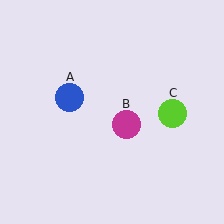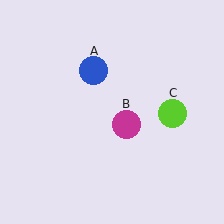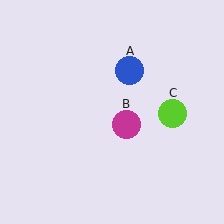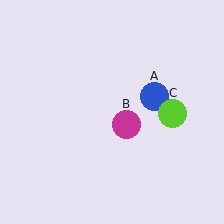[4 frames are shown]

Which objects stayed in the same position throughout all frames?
Magenta circle (object B) and lime circle (object C) remained stationary.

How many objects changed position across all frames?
1 object changed position: blue circle (object A).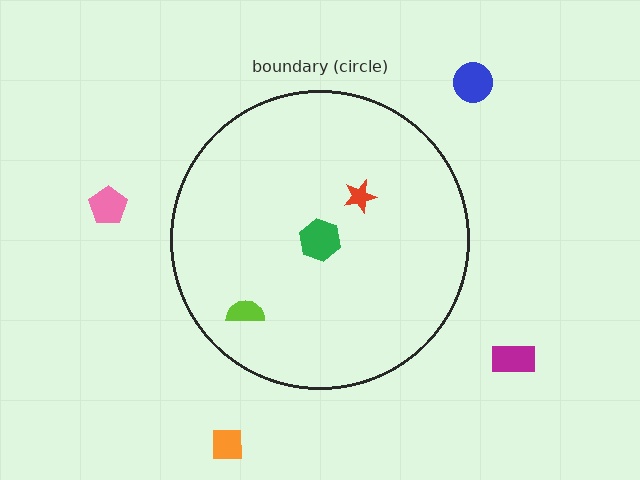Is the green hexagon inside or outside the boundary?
Inside.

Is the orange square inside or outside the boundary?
Outside.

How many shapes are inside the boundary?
3 inside, 4 outside.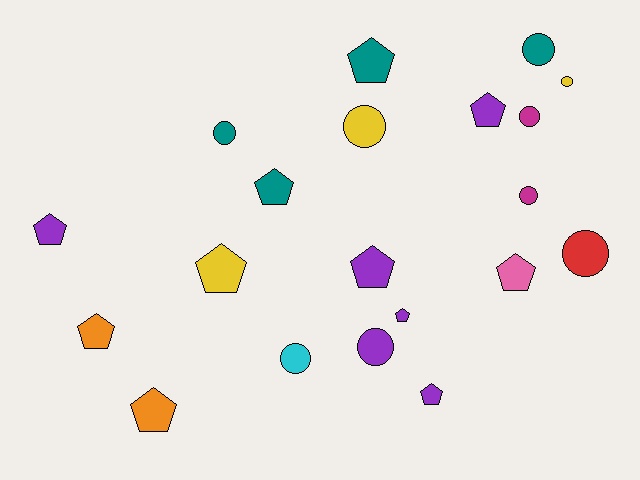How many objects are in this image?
There are 20 objects.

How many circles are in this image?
There are 9 circles.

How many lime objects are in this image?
There are no lime objects.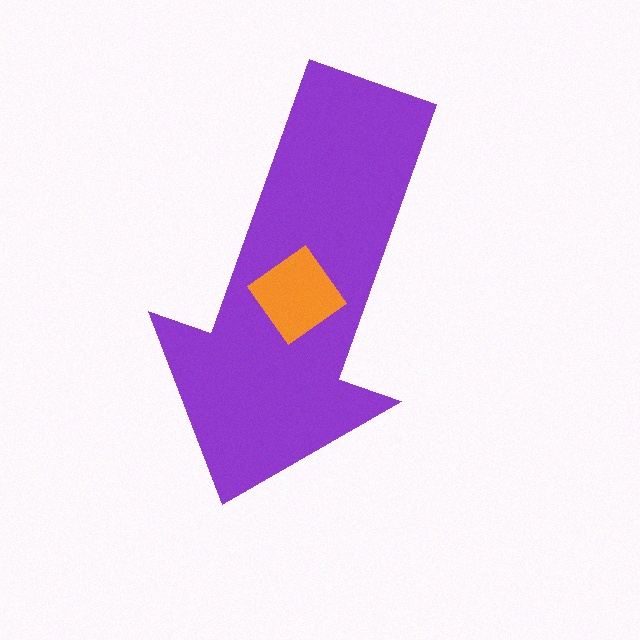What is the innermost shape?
The orange diamond.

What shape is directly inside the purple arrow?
The orange diamond.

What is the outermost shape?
The purple arrow.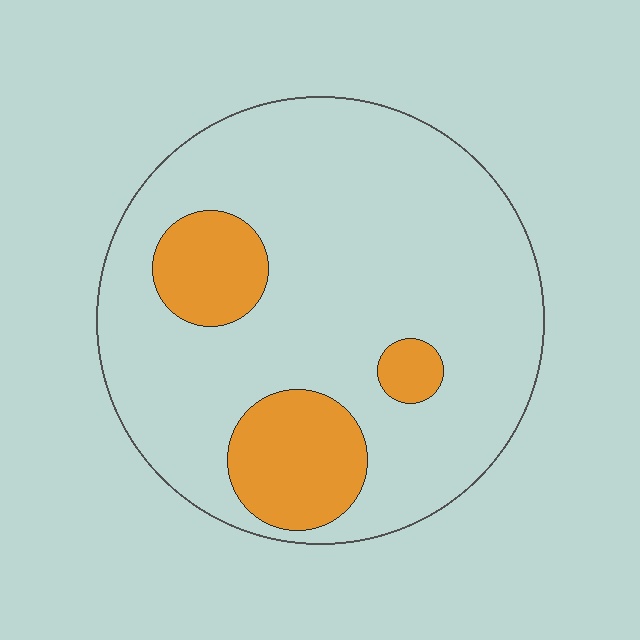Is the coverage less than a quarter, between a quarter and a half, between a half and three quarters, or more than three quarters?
Less than a quarter.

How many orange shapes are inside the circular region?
3.